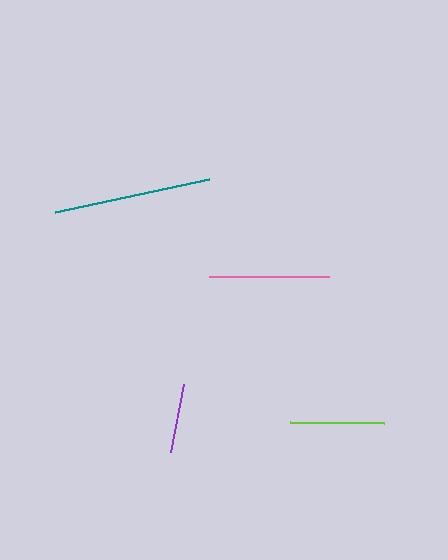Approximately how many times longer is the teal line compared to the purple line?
The teal line is approximately 2.3 times the length of the purple line.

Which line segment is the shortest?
The purple line is the shortest at approximately 69 pixels.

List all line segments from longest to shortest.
From longest to shortest: teal, pink, lime, purple.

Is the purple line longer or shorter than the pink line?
The pink line is longer than the purple line.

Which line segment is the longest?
The teal line is the longest at approximately 158 pixels.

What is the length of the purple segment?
The purple segment is approximately 69 pixels long.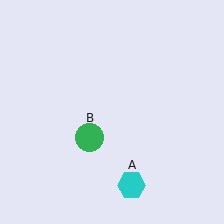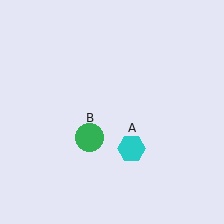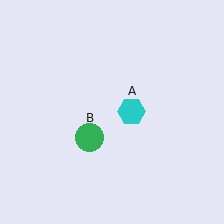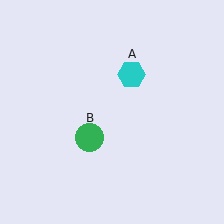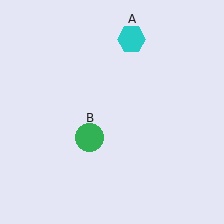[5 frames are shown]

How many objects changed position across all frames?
1 object changed position: cyan hexagon (object A).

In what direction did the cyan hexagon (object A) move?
The cyan hexagon (object A) moved up.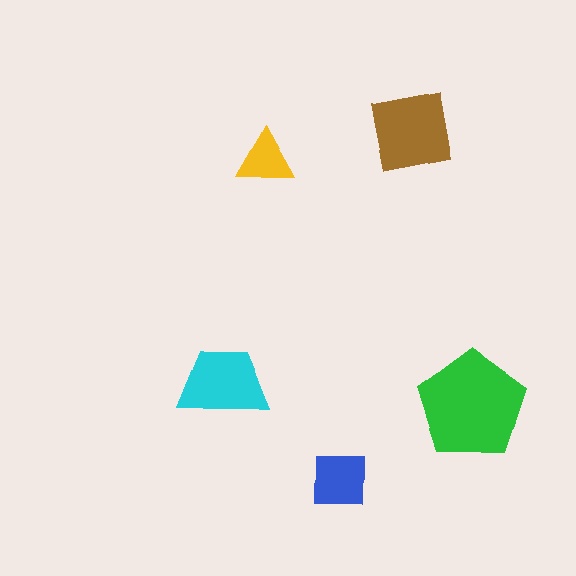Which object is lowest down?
The blue square is bottommost.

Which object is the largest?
The green pentagon.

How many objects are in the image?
There are 5 objects in the image.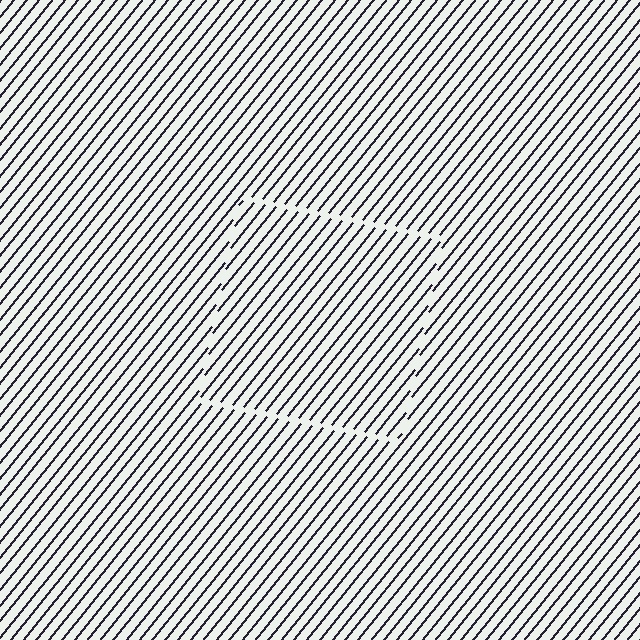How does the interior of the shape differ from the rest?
The interior of the shape contains the same grating, shifted by half a period — the contour is defined by the phase discontinuity where line-ends from the inner and outer gratings abut.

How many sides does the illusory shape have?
4 sides — the line-ends trace a square.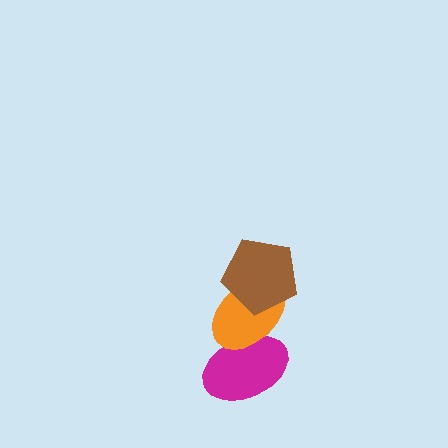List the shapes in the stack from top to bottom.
From top to bottom: the brown pentagon, the orange ellipse, the magenta ellipse.